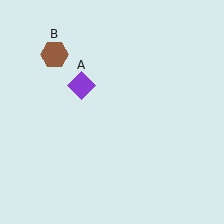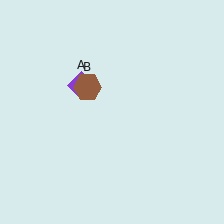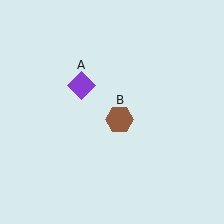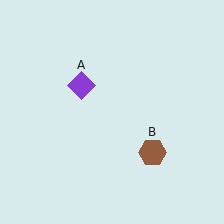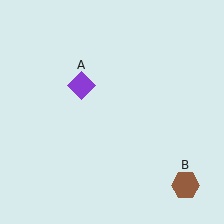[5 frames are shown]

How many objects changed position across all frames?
1 object changed position: brown hexagon (object B).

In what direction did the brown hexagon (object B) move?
The brown hexagon (object B) moved down and to the right.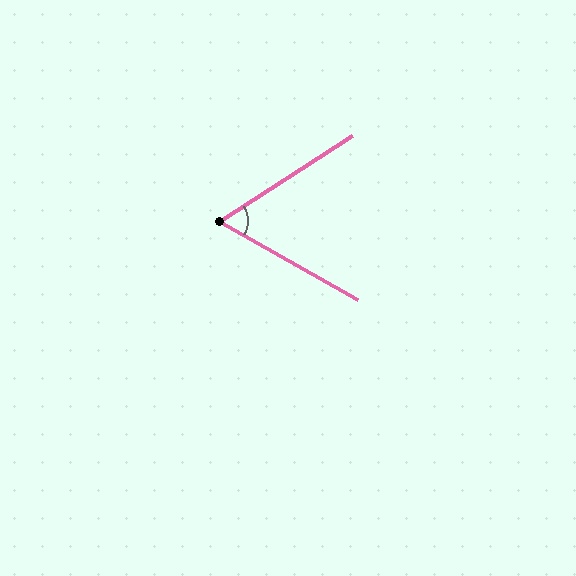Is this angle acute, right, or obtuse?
It is acute.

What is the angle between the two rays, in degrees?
Approximately 62 degrees.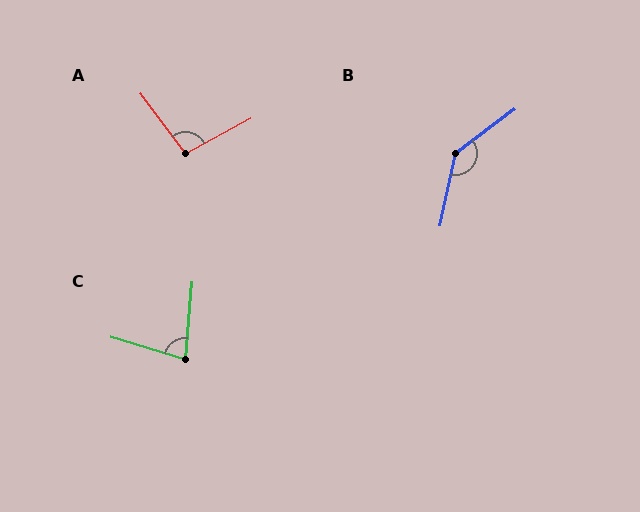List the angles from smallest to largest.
C (78°), A (99°), B (139°).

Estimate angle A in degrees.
Approximately 99 degrees.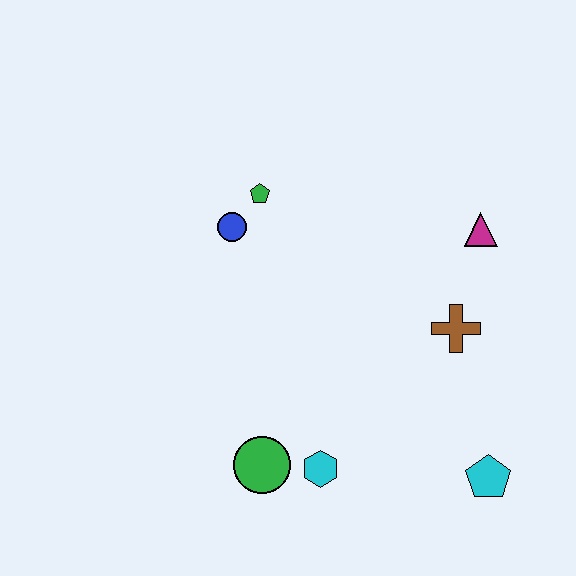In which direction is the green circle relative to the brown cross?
The green circle is to the left of the brown cross.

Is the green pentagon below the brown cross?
No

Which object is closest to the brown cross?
The magenta triangle is closest to the brown cross.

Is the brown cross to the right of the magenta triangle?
No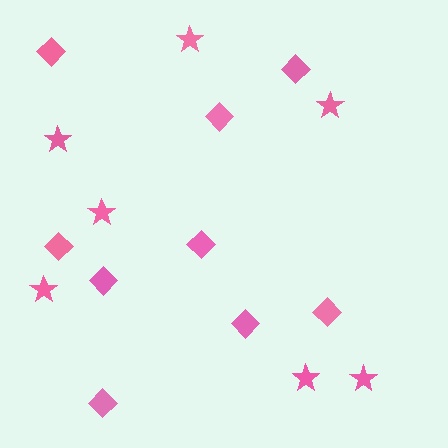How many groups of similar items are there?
There are 2 groups: one group of stars (7) and one group of diamonds (9).